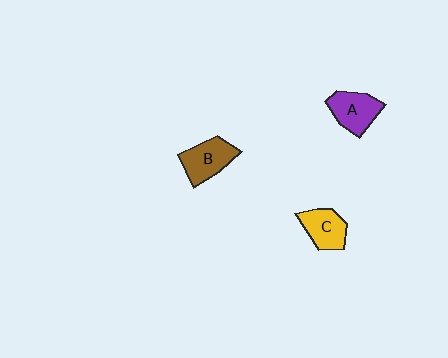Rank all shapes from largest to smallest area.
From largest to smallest: B (brown), A (purple), C (yellow).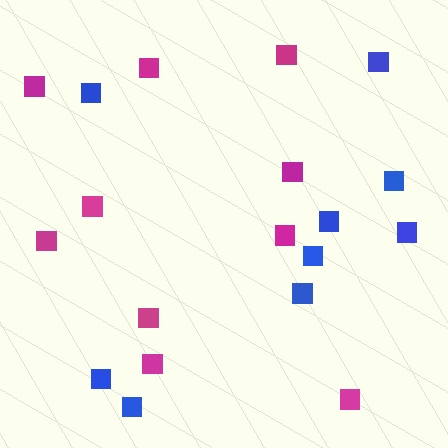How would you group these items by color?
There are 2 groups: one group of magenta squares (10) and one group of blue squares (9).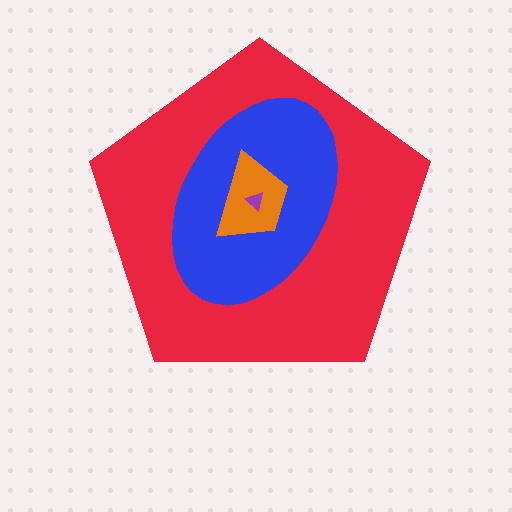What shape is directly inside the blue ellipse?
The orange trapezoid.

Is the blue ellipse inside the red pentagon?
Yes.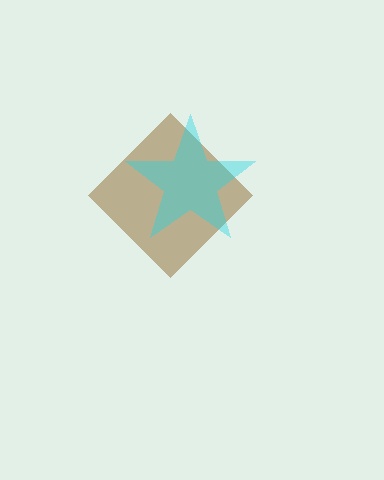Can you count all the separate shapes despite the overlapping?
Yes, there are 2 separate shapes.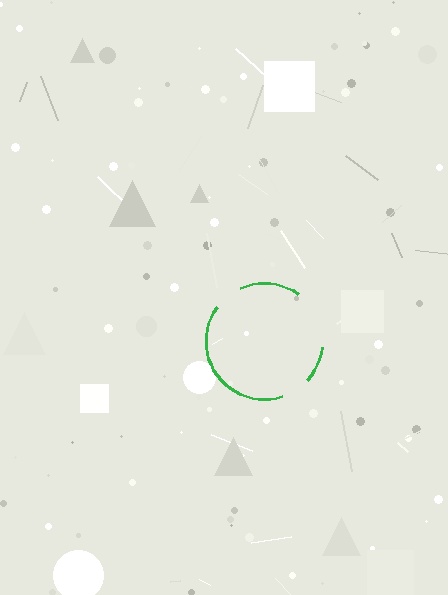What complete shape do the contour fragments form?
The contour fragments form a circle.